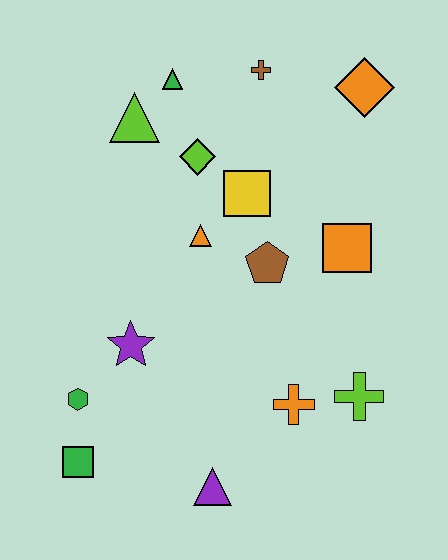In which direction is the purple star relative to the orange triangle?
The purple star is below the orange triangle.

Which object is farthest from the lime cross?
The green triangle is farthest from the lime cross.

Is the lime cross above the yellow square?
No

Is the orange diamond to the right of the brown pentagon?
Yes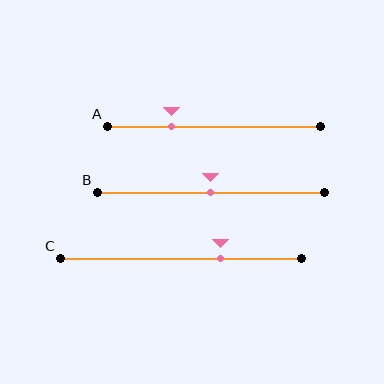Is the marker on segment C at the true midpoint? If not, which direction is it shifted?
No, the marker on segment C is shifted to the right by about 17% of the segment length.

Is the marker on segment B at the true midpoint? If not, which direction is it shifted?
Yes, the marker on segment B is at the true midpoint.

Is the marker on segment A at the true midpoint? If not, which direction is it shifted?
No, the marker on segment A is shifted to the left by about 20% of the segment length.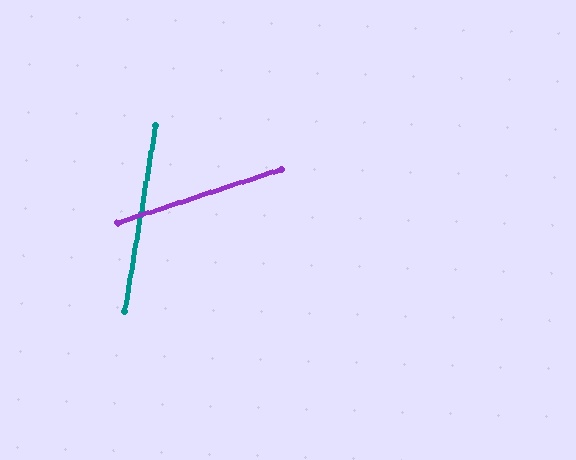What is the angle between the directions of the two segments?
Approximately 62 degrees.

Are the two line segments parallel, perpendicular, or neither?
Neither parallel nor perpendicular — they differ by about 62°.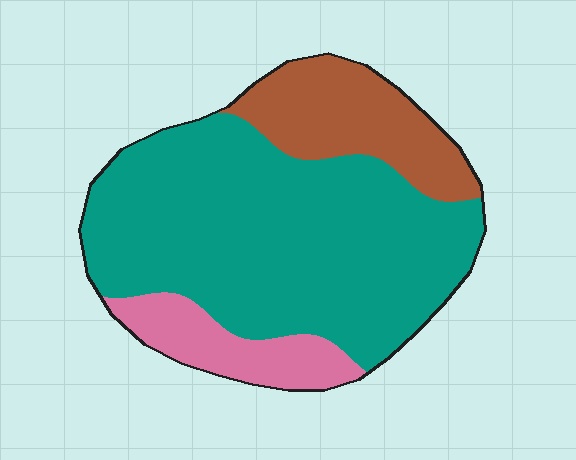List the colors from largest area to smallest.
From largest to smallest: teal, brown, pink.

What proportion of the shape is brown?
Brown takes up between a sixth and a third of the shape.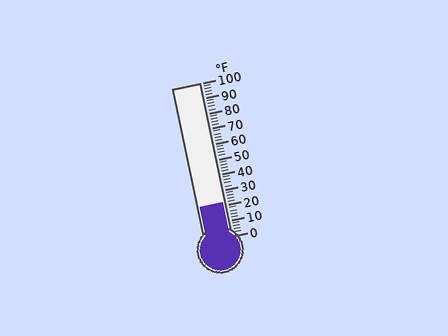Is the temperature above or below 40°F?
The temperature is below 40°F.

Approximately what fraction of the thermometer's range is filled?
The thermometer is filled to approximately 20% of its range.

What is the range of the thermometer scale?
The thermometer scale ranges from 0°F to 100°F.